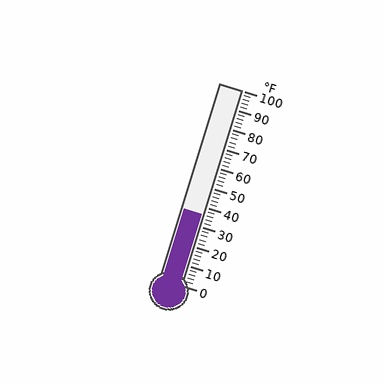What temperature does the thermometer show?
The thermometer shows approximately 36°F.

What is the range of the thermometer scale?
The thermometer scale ranges from 0°F to 100°F.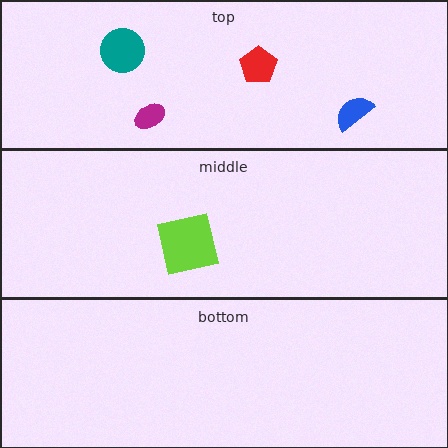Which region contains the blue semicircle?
The top region.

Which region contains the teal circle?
The top region.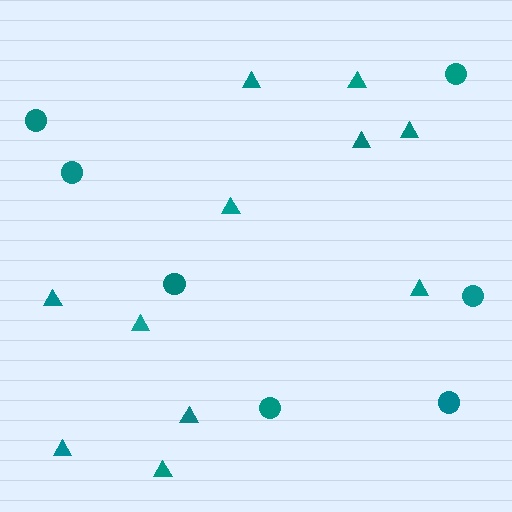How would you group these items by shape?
There are 2 groups: one group of triangles (11) and one group of circles (7).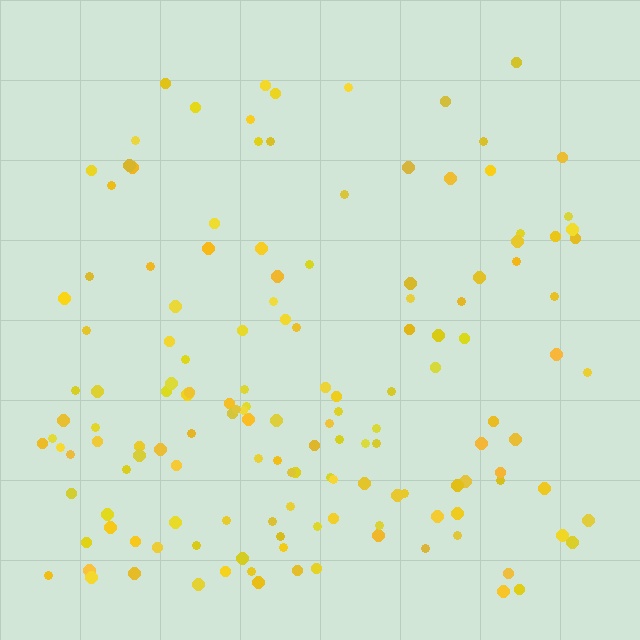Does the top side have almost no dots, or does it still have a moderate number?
Still a moderate number, just noticeably fewer than the bottom.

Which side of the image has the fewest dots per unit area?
The top.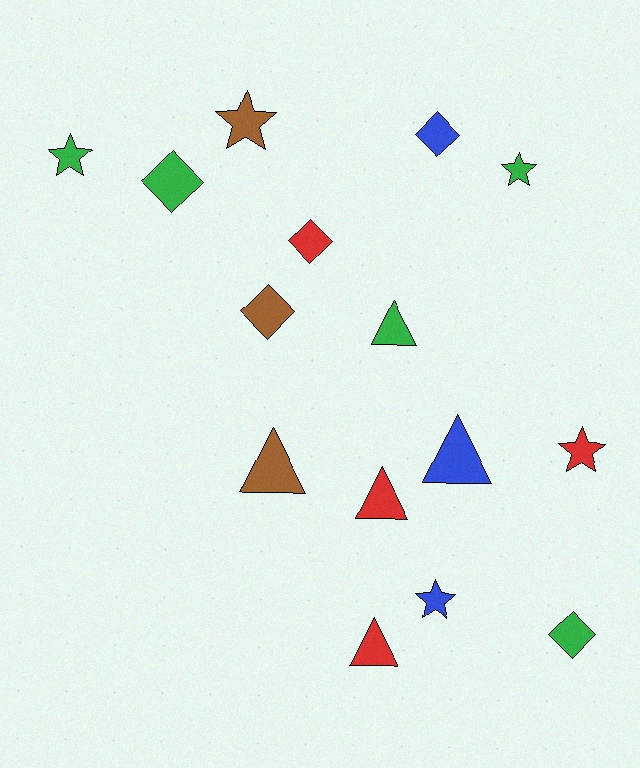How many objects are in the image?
There are 15 objects.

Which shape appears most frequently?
Diamond, with 5 objects.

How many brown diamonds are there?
There is 1 brown diamond.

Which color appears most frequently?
Green, with 5 objects.